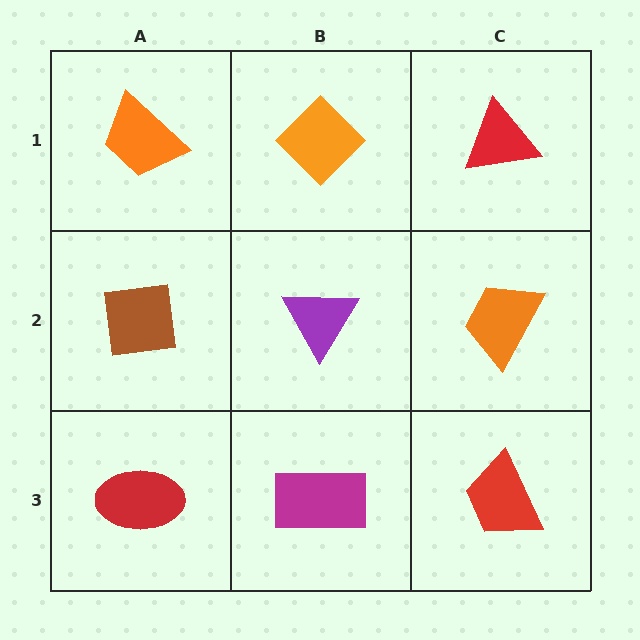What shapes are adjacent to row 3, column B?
A purple triangle (row 2, column B), a red ellipse (row 3, column A), a red trapezoid (row 3, column C).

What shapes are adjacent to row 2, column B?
An orange diamond (row 1, column B), a magenta rectangle (row 3, column B), a brown square (row 2, column A), an orange trapezoid (row 2, column C).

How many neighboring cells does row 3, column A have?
2.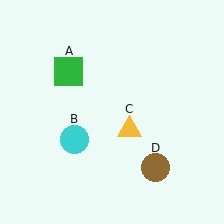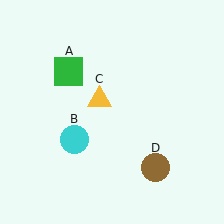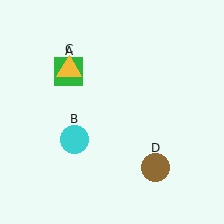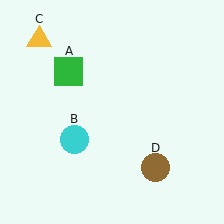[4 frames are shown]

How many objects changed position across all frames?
1 object changed position: yellow triangle (object C).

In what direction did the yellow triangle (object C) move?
The yellow triangle (object C) moved up and to the left.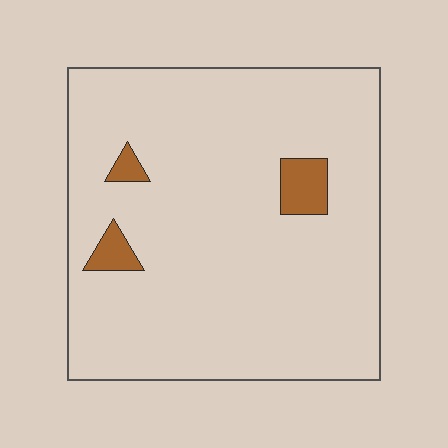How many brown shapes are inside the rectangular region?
3.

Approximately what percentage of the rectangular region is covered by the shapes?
Approximately 5%.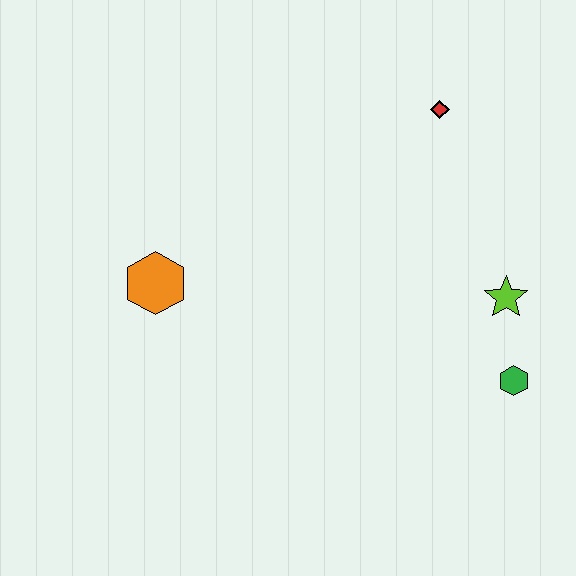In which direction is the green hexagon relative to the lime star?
The green hexagon is below the lime star.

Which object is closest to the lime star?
The green hexagon is closest to the lime star.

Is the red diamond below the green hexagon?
No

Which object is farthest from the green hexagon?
The orange hexagon is farthest from the green hexagon.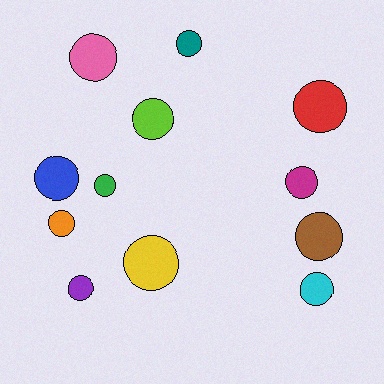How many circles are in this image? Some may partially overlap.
There are 12 circles.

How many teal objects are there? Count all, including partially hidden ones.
There is 1 teal object.